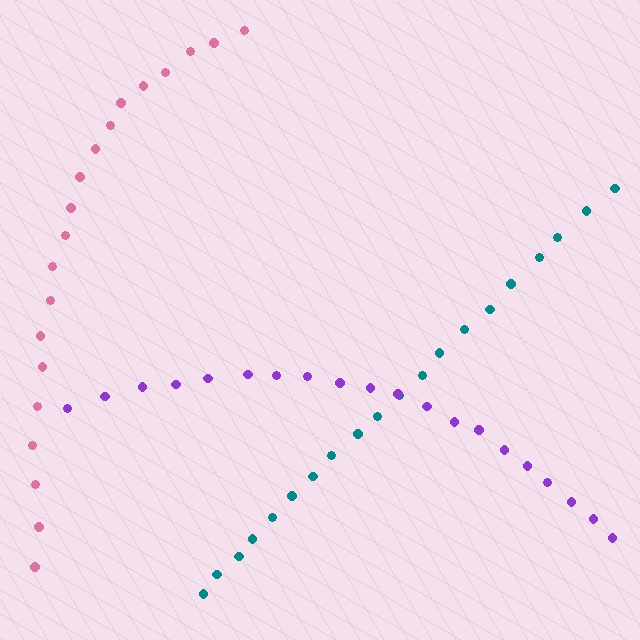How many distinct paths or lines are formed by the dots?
There are 3 distinct paths.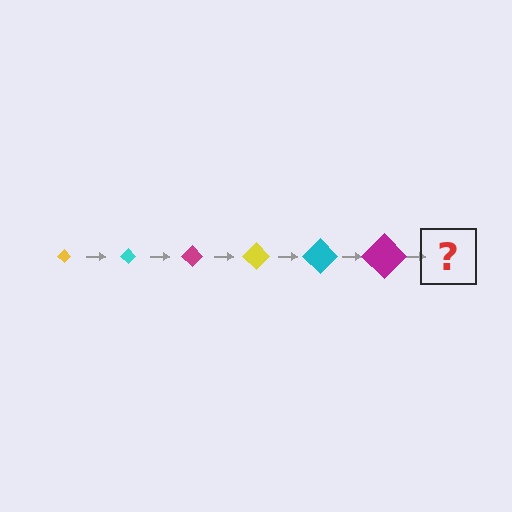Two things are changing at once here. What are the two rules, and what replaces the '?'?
The two rules are that the diamond grows larger each step and the color cycles through yellow, cyan, and magenta. The '?' should be a yellow diamond, larger than the previous one.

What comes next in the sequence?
The next element should be a yellow diamond, larger than the previous one.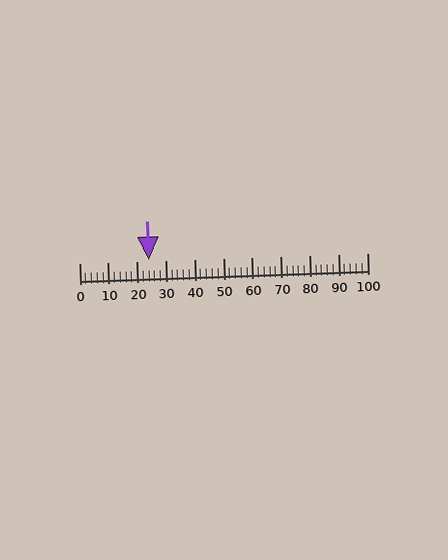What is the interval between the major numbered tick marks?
The major tick marks are spaced 10 units apart.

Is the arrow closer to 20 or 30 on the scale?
The arrow is closer to 20.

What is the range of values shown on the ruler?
The ruler shows values from 0 to 100.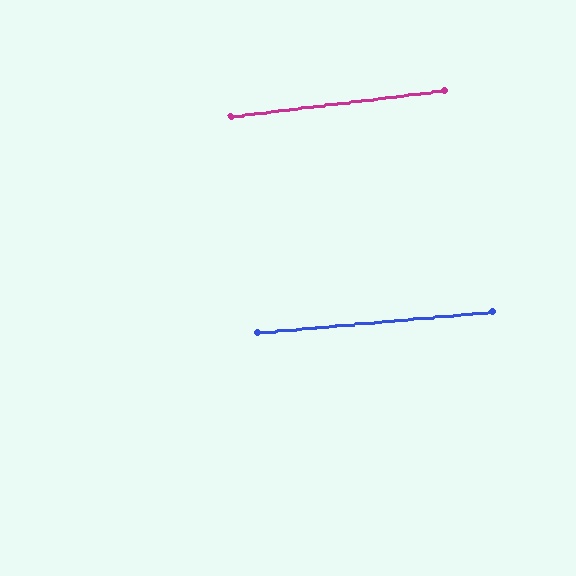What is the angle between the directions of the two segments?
Approximately 2 degrees.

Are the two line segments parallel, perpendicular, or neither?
Parallel — their directions differ by only 1.8°.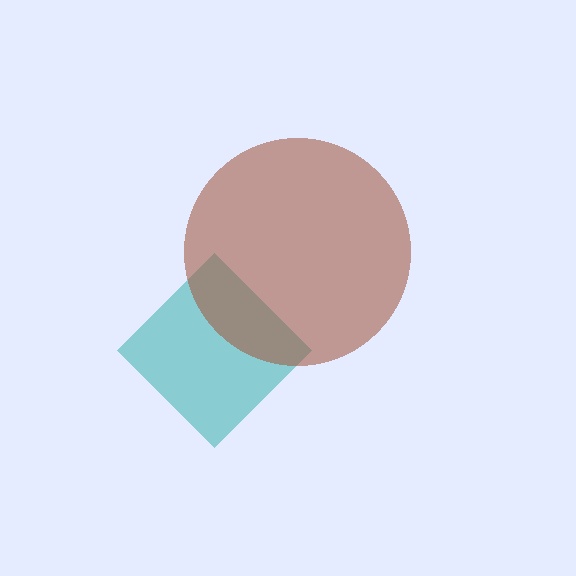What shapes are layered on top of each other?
The layered shapes are: a teal diamond, a brown circle.